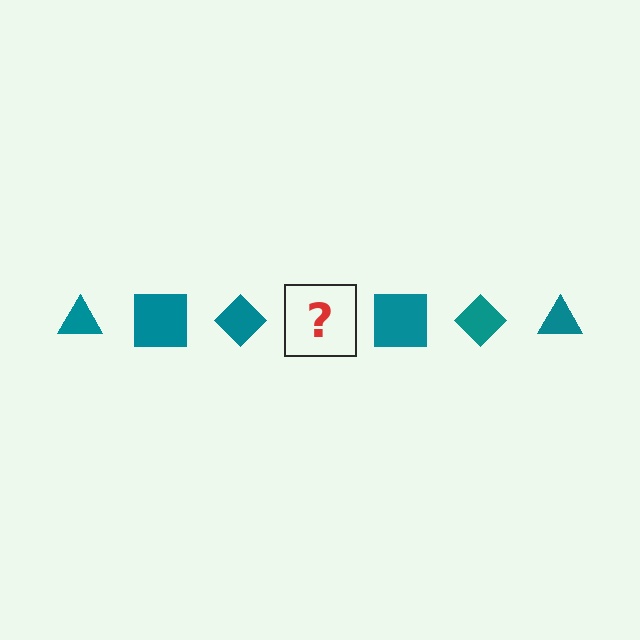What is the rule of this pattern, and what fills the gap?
The rule is that the pattern cycles through triangle, square, diamond shapes in teal. The gap should be filled with a teal triangle.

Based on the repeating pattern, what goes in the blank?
The blank should be a teal triangle.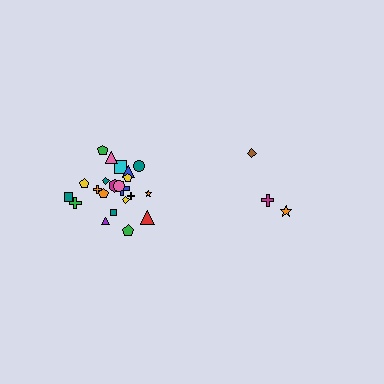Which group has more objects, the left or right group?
The left group.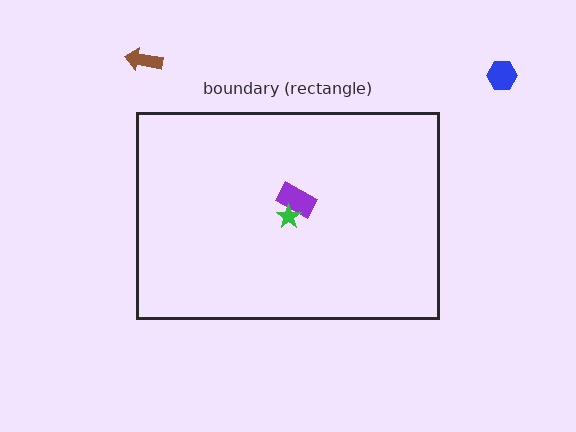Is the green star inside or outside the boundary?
Inside.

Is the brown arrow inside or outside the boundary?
Outside.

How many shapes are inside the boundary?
2 inside, 2 outside.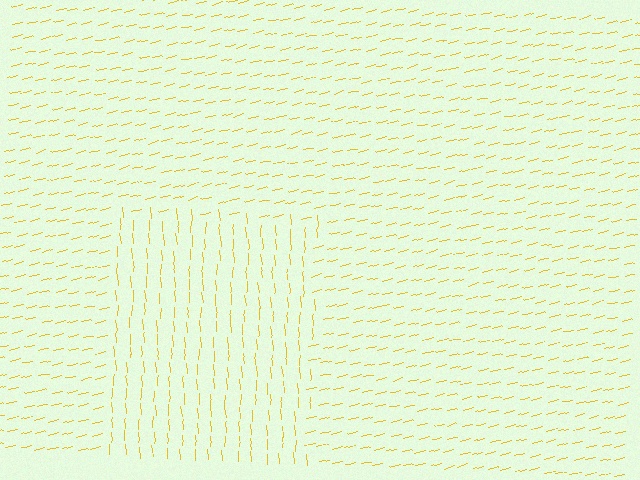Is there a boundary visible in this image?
Yes, there is a texture boundary formed by a change in line orientation.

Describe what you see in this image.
The image is filled with small yellow line segments. A rectangle region in the image has lines oriented differently from the surrounding lines, creating a visible texture boundary.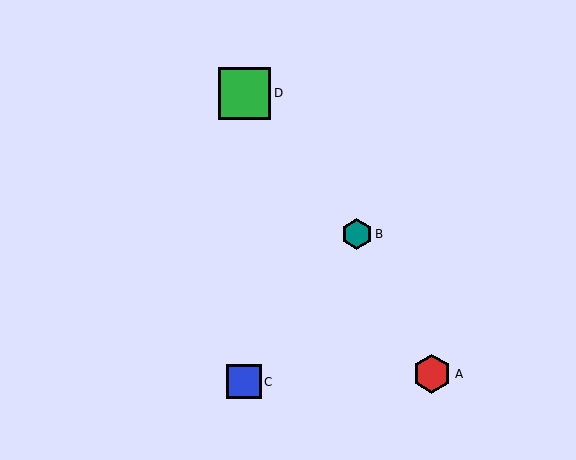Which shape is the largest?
The green square (labeled D) is the largest.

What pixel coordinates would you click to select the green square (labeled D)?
Click at (245, 93) to select the green square D.